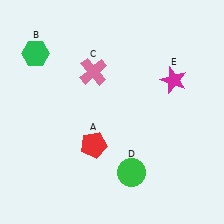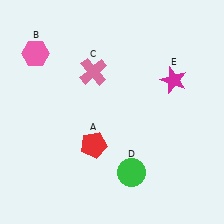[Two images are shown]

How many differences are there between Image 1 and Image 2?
There is 1 difference between the two images.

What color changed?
The hexagon (B) changed from green in Image 1 to pink in Image 2.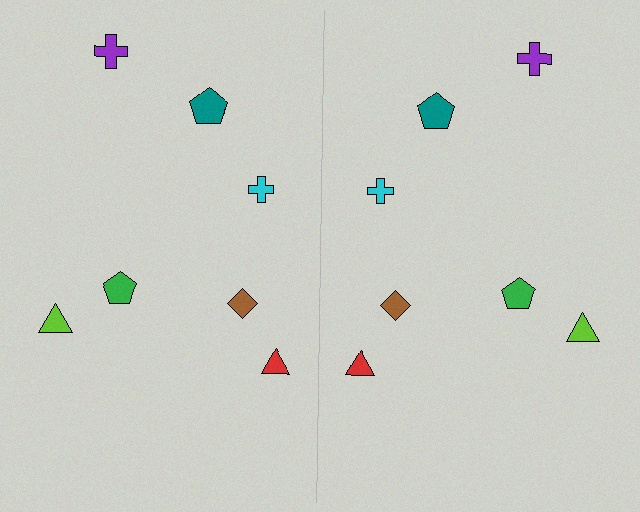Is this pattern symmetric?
Yes, this pattern has bilateral (reflection) symmetry.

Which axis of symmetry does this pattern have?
The pattern has a vertical axis of symmetry running through the center of the image.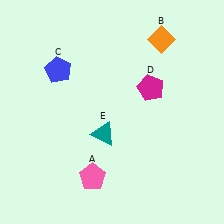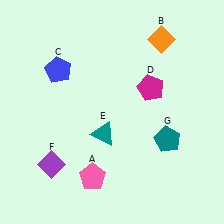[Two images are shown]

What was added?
A purple diamond (F), a teal pentagon (G) were added in Image 2.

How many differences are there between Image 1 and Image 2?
There are 2 differences between the two images.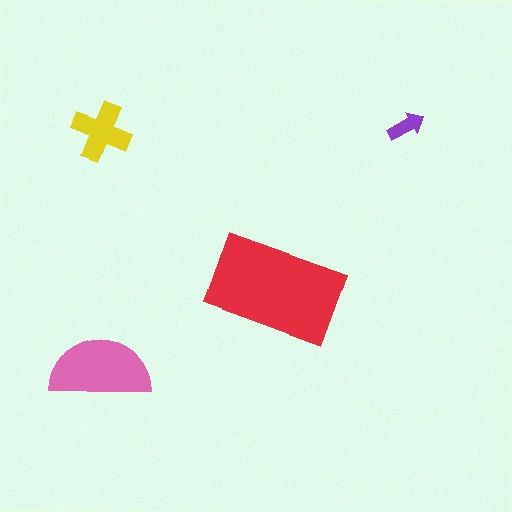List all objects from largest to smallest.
The red rectangle, the pink semicircle, the yellow cross, the purple arrow.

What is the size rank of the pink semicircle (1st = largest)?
2nd.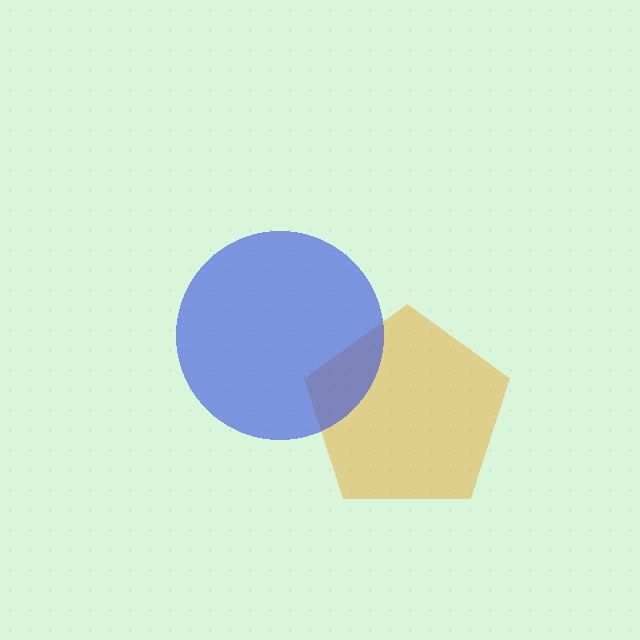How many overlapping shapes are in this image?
There are 2 overlapping shapes in the image.